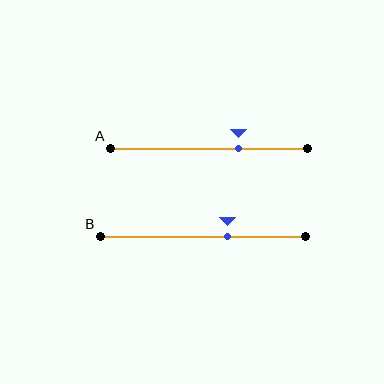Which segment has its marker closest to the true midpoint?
Segment B has its marker closest to the true midpoint.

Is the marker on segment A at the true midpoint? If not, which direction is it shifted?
No, the marker on segment A is shifted to the right by about 15% of the segment length.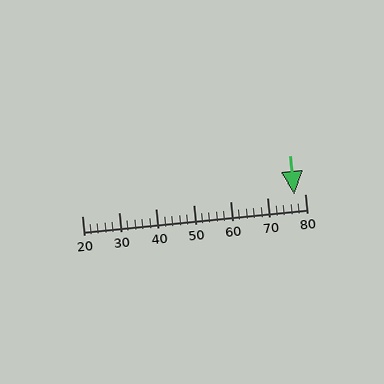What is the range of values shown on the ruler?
The ruler shows values from 20 to 80.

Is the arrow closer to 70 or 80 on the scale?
The arrow is closer to 80.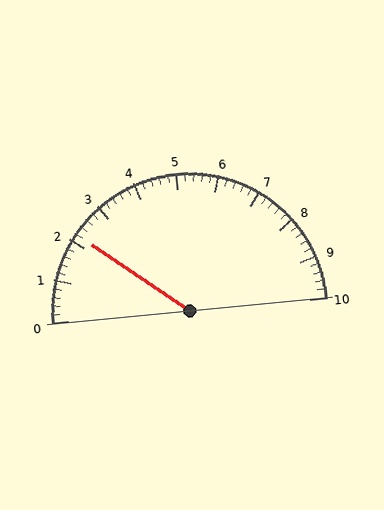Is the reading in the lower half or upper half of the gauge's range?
The reading is in the lower half of the range (0 to 10).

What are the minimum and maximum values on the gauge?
The gauge ranges from 0 to 10.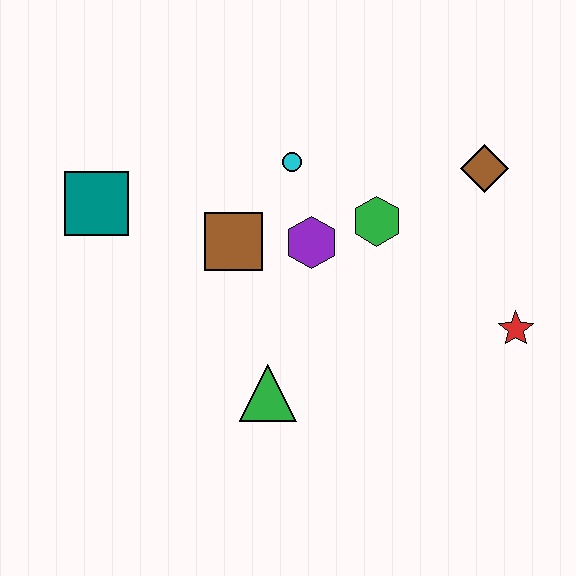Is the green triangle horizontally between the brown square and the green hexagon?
Yes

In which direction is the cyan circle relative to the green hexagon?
The cyan circle is to the left of the green hexagon.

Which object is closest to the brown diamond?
The green hexagon is closest to the brown diamond.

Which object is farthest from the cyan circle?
The red star is farthest from the cyan circle.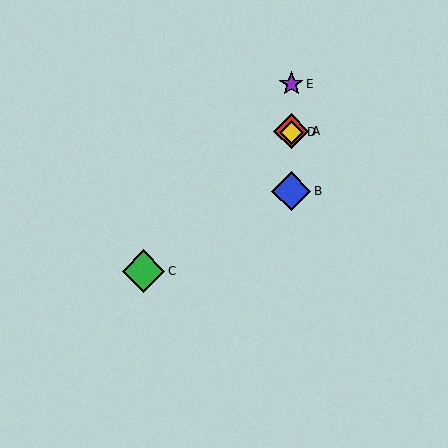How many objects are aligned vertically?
4 objects (A, B, D, E) are aligned vertically.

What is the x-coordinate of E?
Object E is at x≈291.